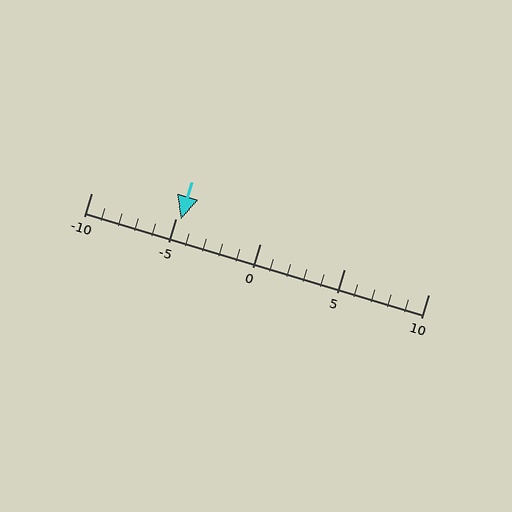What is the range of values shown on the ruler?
The ruler shows values from -10 to 10.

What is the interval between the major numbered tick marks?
The major tick marks are spaced 5 units apart.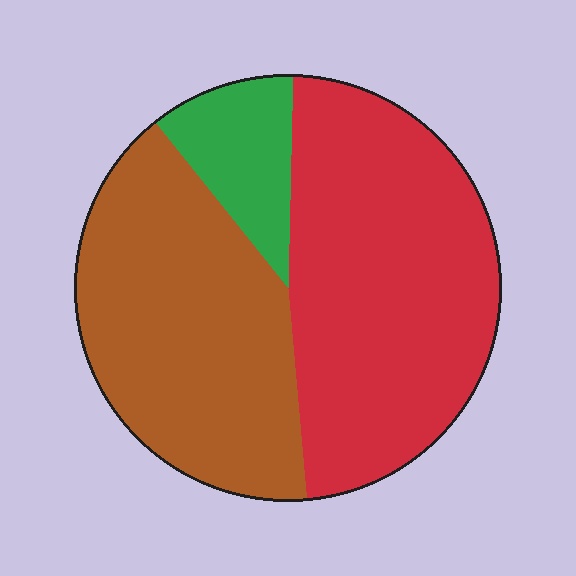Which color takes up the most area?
Red, at roughly 50%.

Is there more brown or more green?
Brown.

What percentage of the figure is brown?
Brown covers 41% of the figure.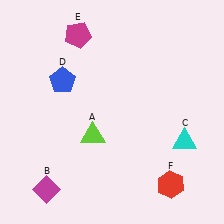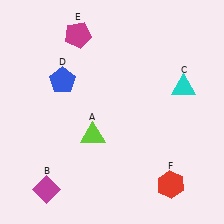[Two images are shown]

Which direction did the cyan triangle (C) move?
The cyan triangle (C) moved up.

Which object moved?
The cyan triangle (C) moved up.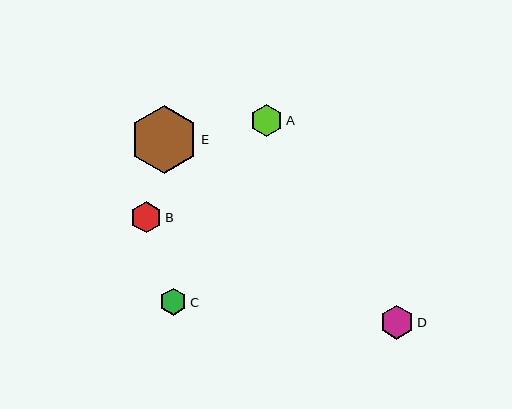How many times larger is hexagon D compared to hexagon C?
Hexagon D is approximately 1.3 times the size of hexagon C.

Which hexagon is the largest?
Hexagon E is the largest with a size of approximately 68 pixels.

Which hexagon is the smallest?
Hexagon C is the smallest with a size of approximately 27 pixels.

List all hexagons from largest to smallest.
From largest to smallest: E, D, A, B, C.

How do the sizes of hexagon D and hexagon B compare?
Hexagon D and hexagon B are approximately the same size.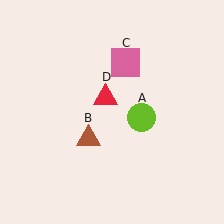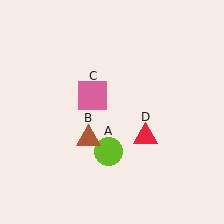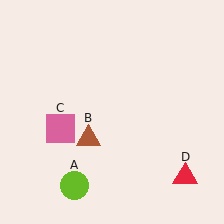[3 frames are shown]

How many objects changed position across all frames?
3 objects changed position: lime circle (object A), pink square (object C), red triangle (object D).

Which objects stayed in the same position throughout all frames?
Brown triangle (object B) remained stationary.